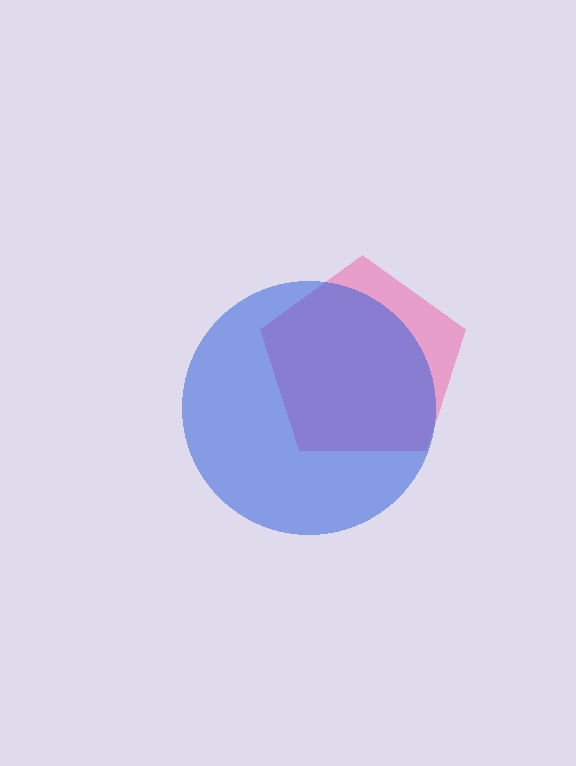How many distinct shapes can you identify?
There are 2 distinct shapes: a pink pentagon, a blue circle.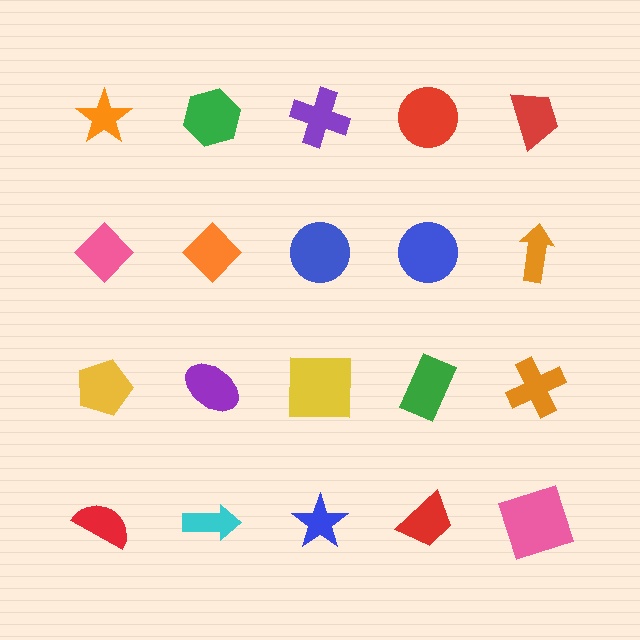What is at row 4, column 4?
A red trapezoid.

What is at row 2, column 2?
An orange diamond.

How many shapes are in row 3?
5 shapes.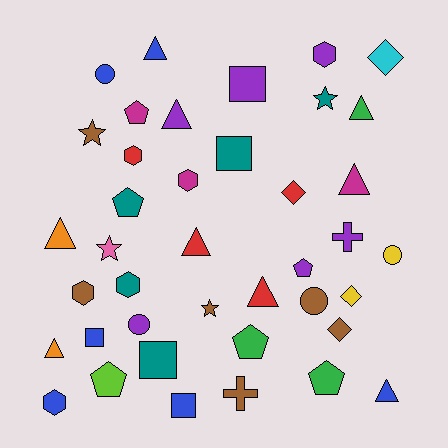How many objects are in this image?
There are 40 objects.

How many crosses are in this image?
There are 2 crosses.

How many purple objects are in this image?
There are 6 purple objects.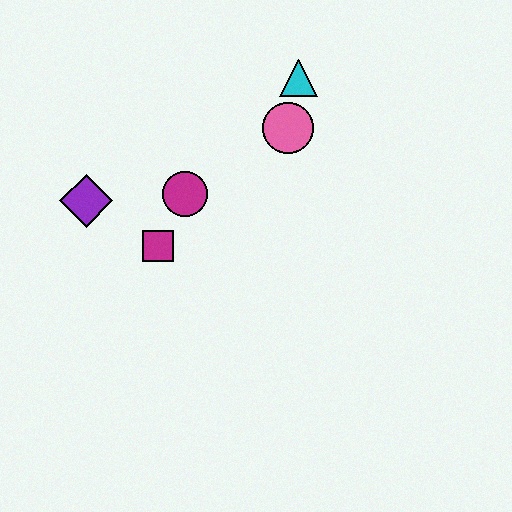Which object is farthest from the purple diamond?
The cyan triangle is farthest from the purple diamond.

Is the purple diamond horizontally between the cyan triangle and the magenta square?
No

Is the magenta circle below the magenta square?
No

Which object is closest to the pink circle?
The cyan triangle is closest to the pink circle.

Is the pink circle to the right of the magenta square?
Yes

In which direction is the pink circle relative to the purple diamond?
The pink circle is to the right of the purple diamond.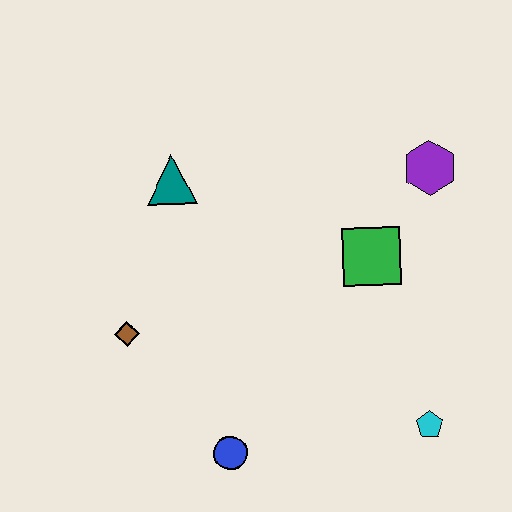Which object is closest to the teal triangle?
The brown diamond is closest to the teal triangle.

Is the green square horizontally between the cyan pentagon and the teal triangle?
Yes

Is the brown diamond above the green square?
No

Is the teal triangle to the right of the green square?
No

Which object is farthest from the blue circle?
The purple hexagon is farthest from the blue circle.